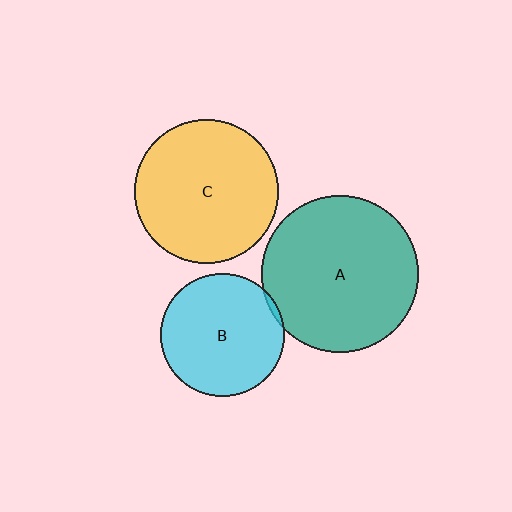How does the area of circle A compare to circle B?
Approximately 1.6 times.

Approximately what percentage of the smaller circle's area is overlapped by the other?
Approximately 5%.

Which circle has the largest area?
Circle A (teal).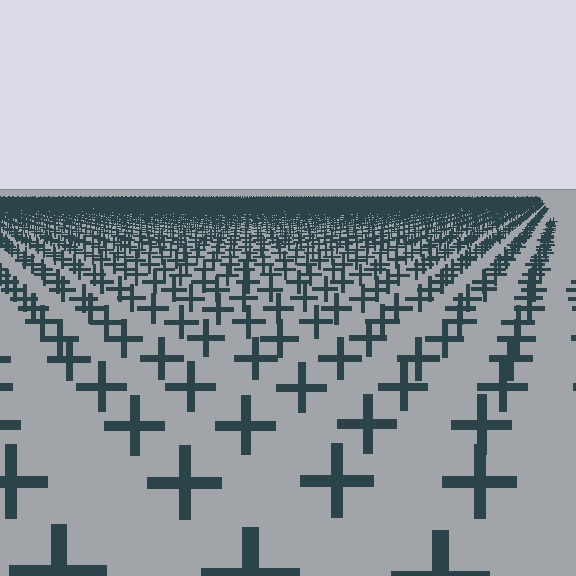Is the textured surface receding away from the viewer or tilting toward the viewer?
The surface is receding away from the viewer. Texture elements get smaller and denser toward the top.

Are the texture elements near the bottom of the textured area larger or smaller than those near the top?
Larger. Near the bottom, elements are closer to the viewer and appear at a bigger on-screen size.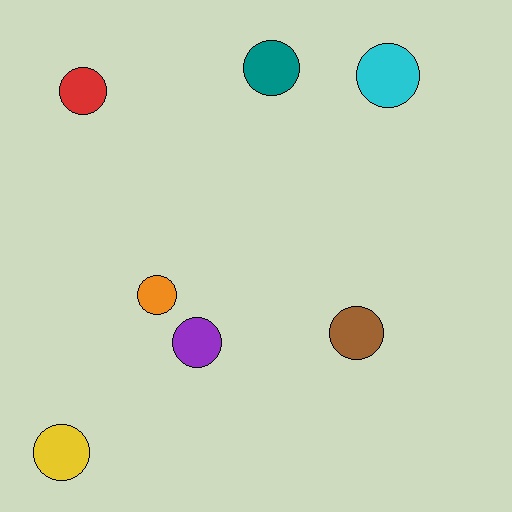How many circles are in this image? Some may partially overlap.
There are 7 circles.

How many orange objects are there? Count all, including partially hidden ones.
There is 1 orange object.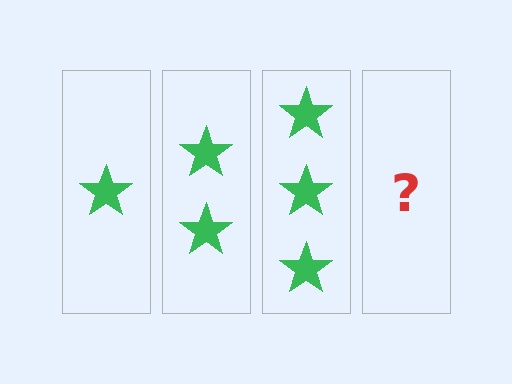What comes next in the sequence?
The next element should be 4 stars.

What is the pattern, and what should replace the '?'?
The pattern is that each step adds one more star. The '?' should be 4 stars.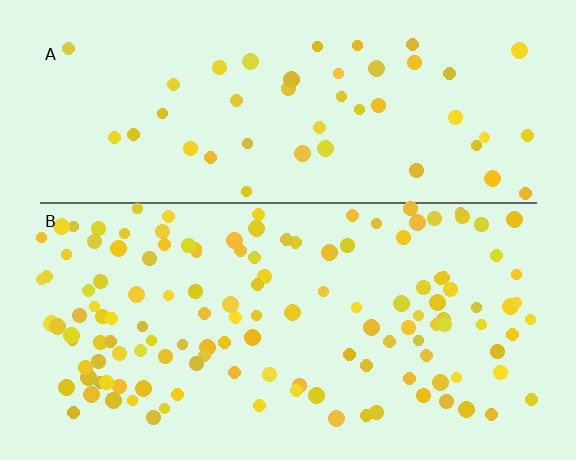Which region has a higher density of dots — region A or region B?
B (the bottom).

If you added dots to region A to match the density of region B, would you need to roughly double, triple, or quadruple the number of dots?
Approximately triple.